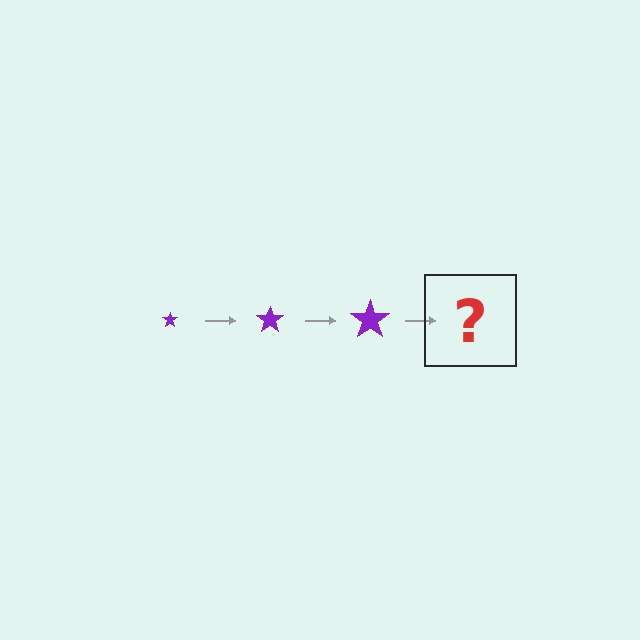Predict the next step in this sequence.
The next step is a purple star, larger than the previous one.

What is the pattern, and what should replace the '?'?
The pattern is that the star gets progressively larger each step. The '?' should be a purple star, larger than the previous one.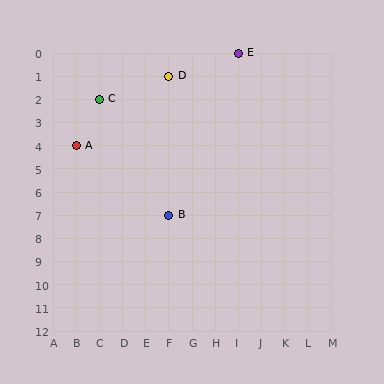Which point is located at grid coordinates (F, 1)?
Point D is at (F, 1).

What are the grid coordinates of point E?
Point E is at grid coordinates (I, 0).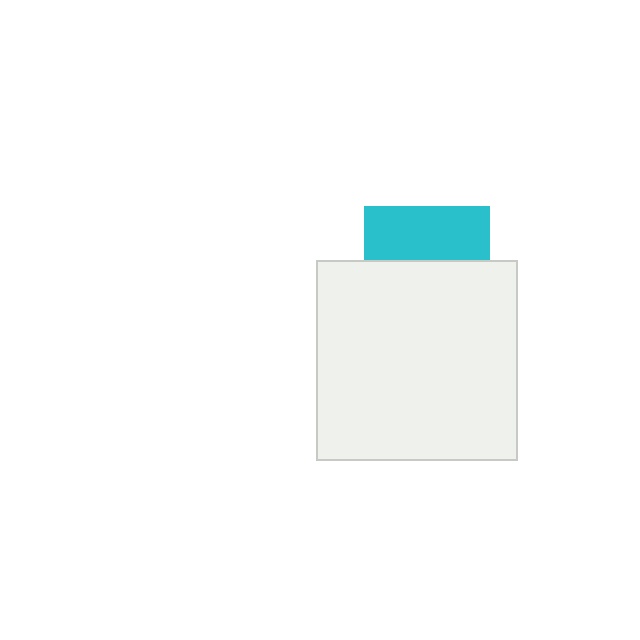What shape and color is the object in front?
The object in front is a white square.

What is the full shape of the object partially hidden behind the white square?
The partially hidden object is a cyan square.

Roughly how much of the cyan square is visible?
A small part of it is visible (roughly 43%).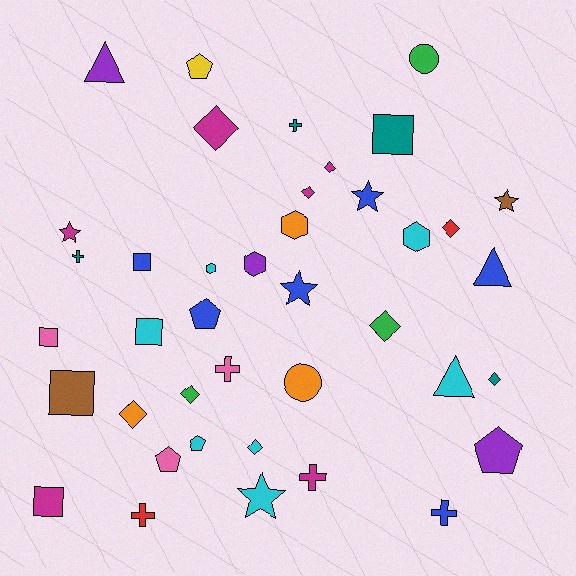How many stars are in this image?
There are 5 stars.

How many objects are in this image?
There are 40 objects.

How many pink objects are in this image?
There are 3 pink objects.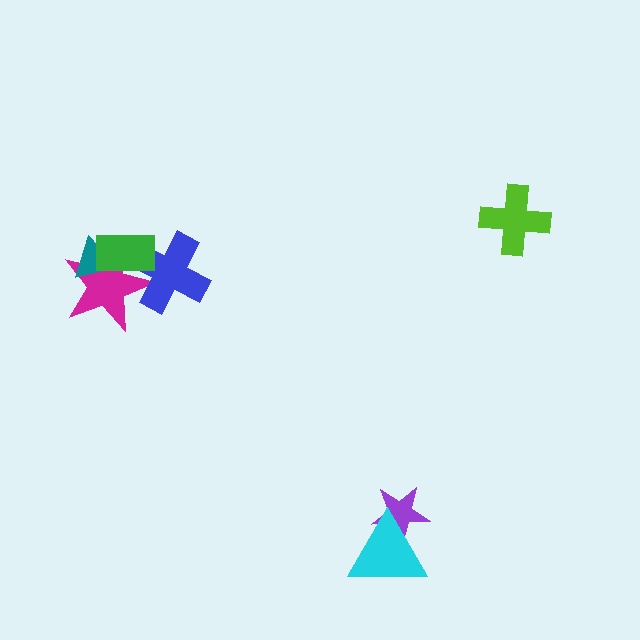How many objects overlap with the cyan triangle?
1 object overlaps with the cyan triangle.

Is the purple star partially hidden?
Yes, it is partially covered by another shape.